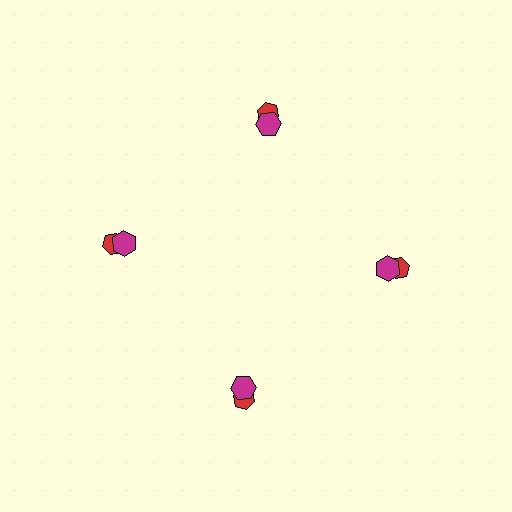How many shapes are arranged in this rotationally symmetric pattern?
There are 8 shapes, arranged in 4 groups of 2.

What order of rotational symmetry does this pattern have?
This pattern has 4-fold rotational symmetry.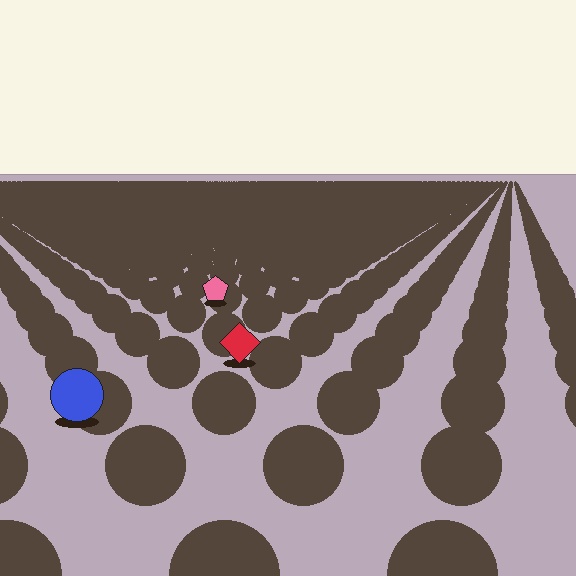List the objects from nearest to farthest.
From nearest to farthest: the blue circle, the red diamond, the pink pentagon.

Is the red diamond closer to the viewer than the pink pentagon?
Yes. The red diamond is closer — you can tell from the texture gradient: the ground texture is coarser near it.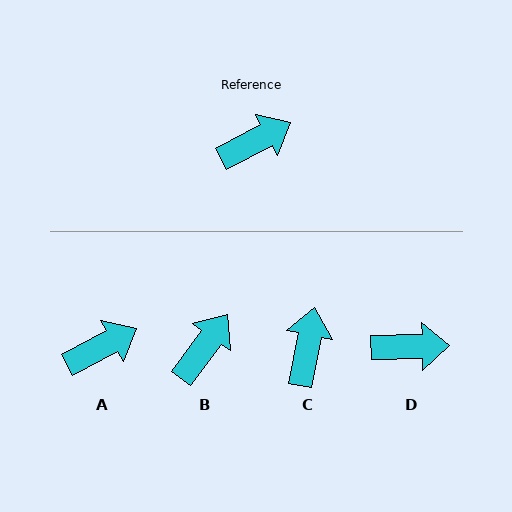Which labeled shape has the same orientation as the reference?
A.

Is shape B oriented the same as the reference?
No, it is off by about 26 degrees.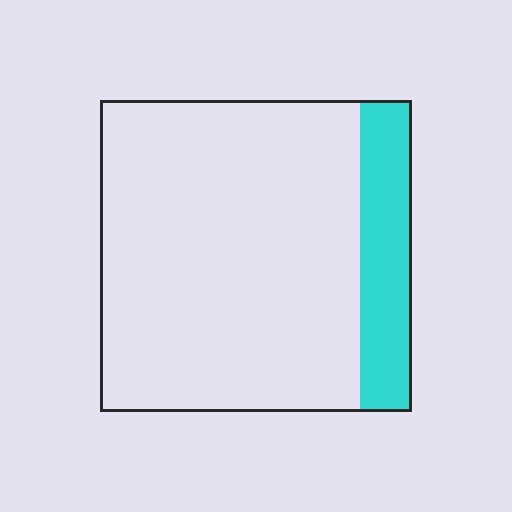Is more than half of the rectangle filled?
No.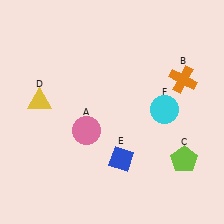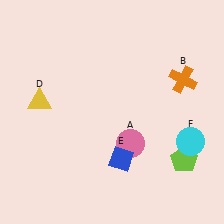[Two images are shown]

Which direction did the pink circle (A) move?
The pink circle (A) moved right.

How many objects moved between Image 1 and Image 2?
2 objects moved between the two images.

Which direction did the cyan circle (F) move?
The cyan circle (F) moved down.